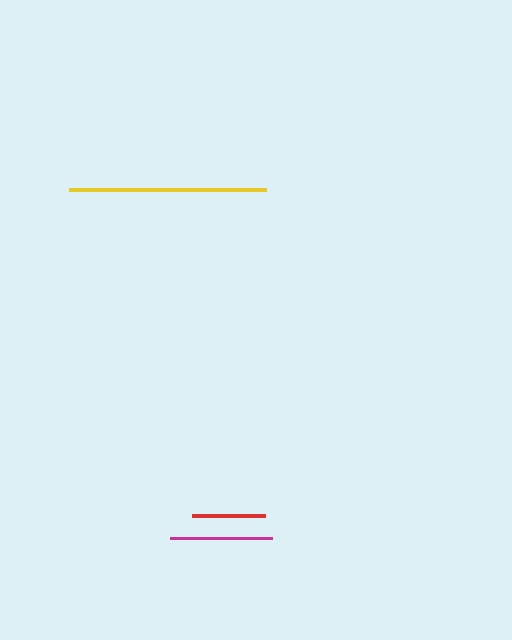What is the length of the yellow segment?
The yellow segment is approximately 197 pixels long.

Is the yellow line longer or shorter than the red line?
The yellow line is longer than the red line.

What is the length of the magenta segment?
The magenta segment is approximately 102 pixels long.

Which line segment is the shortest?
The red line is the shortest at approximately 73 pixels.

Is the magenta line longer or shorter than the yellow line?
The yellow line is longer than the magenta line.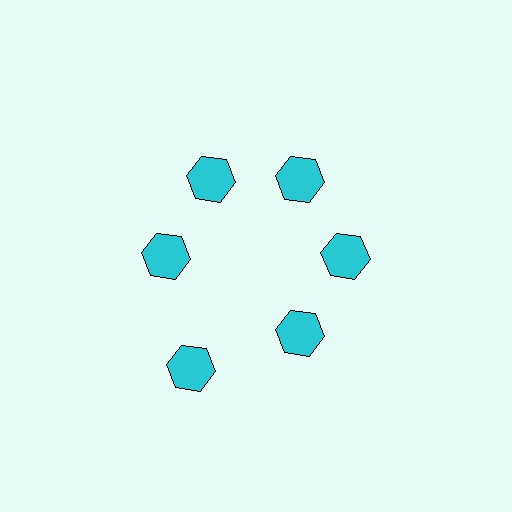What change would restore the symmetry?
The symmetry would be restored by moving it inward, back onto the ring so that all 6 hexagons sit at equal angles and equal distance from the center.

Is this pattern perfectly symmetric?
No. The 6 cyan hexagons are arranged in a ring, but one element near the 7 o'clock position is pushed outward from the center, breaking the 6-fold rotational symmetry.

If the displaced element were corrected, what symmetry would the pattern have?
It would have 6-fold rotational symmetry — the pattern would map onto itself every 60 degrees.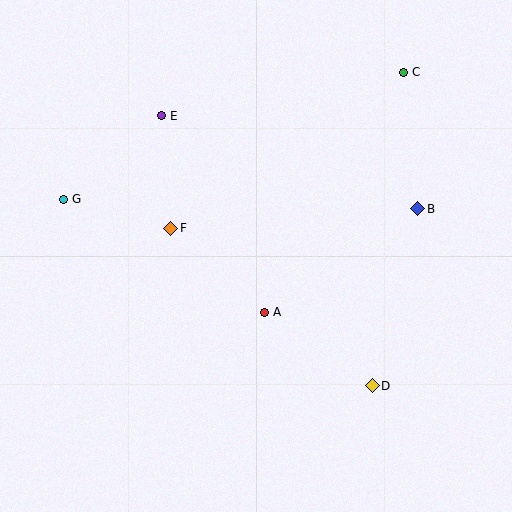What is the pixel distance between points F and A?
The distance between F and A is 126 pixels.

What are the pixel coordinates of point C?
Point C is at (403, 72).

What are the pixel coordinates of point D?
Point D is at (372, 386).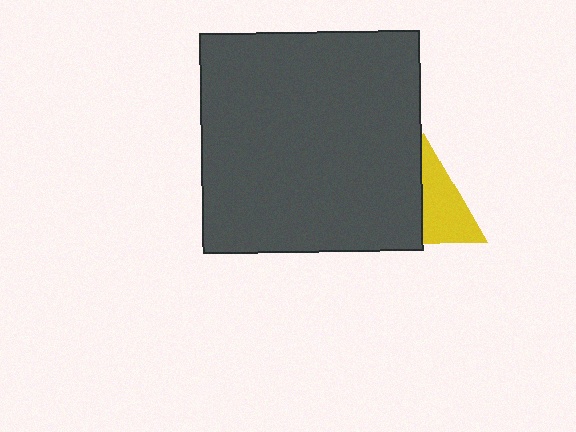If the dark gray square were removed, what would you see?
You would see the complete yellow triangle.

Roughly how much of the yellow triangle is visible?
About half of it is visible (roughly 51%).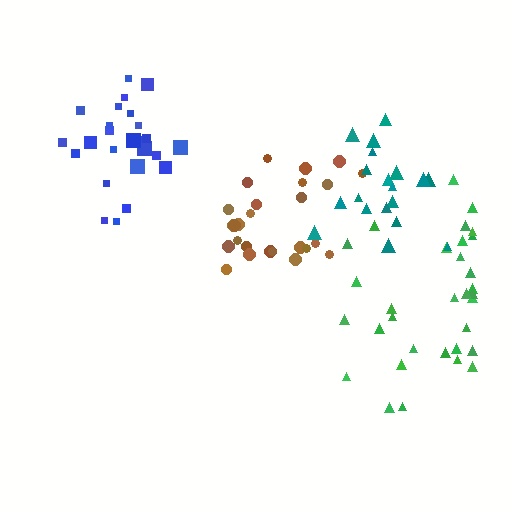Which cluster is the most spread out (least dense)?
Green.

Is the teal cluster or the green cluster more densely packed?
Teal.